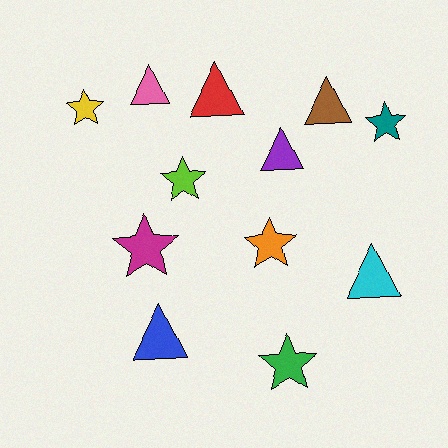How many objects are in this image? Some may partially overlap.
There are 12 objects.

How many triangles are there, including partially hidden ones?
There are 6 triangles.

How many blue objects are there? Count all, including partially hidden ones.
There is 1 blue object.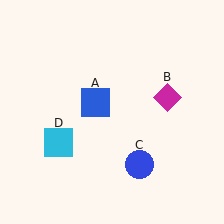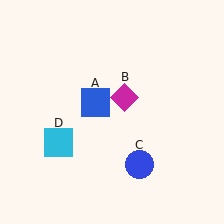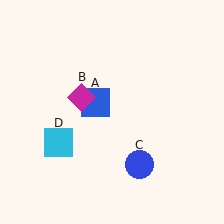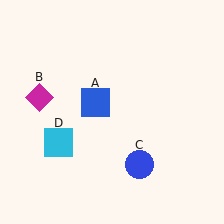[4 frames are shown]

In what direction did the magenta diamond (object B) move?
The magenta diamond (object B) moved left.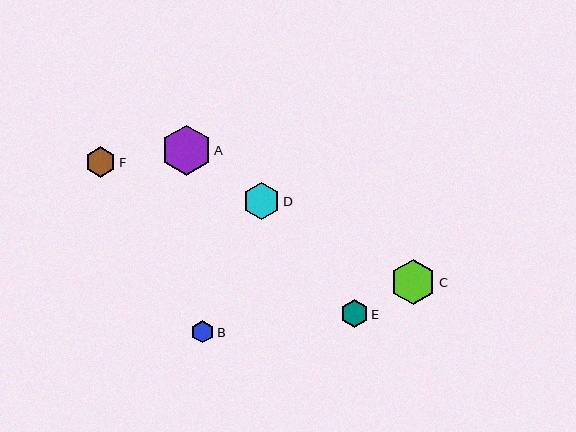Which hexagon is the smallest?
Hexagon B is the smallest with a size of approximately 22 pixels.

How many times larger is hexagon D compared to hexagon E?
Hexagon D is approximately 1.4 times the size of hexagon E.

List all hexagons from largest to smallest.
From largest to smallest: A, C, D, F, E, B.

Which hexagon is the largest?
Hexagon A is the largest with a size of approximately 51 pixels.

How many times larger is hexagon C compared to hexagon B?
Hexagon C is approximately 2.0 times the size of hexagon B.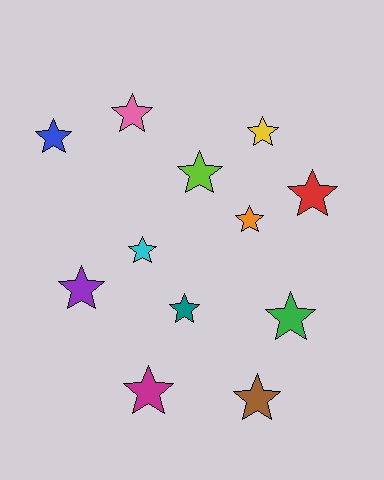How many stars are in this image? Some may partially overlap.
There are 12 stars.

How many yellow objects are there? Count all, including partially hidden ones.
There is 1 yellow object.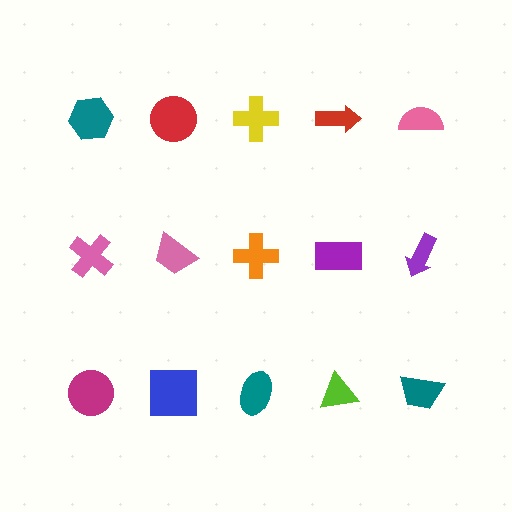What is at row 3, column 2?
A blue square.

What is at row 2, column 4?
A purple rectangle.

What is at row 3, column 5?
A teal trapezoid.